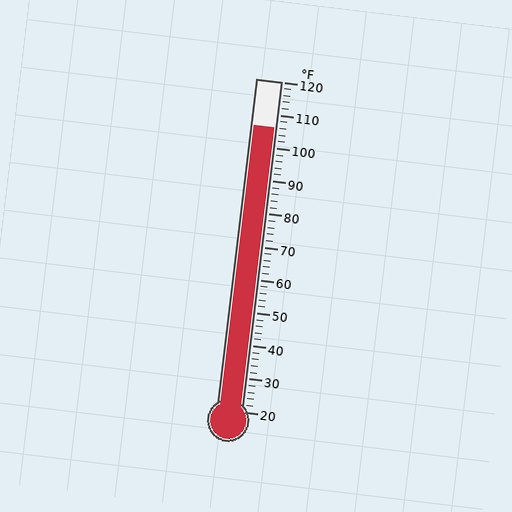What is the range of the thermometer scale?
The thermometer scale ranges from 20°F to 120°F.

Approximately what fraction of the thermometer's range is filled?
The thermometer is filled to approximately 85% of its range.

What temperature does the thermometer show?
The thermometer shows approximately 106°F.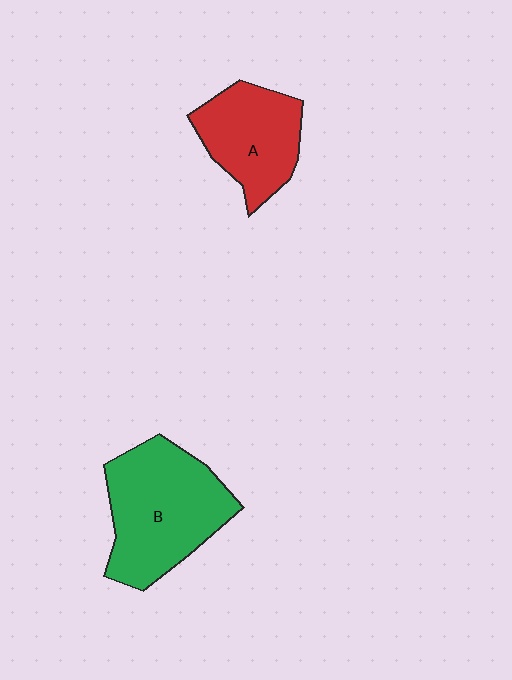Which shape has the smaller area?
Shape A (red).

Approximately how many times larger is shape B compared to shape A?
Approximately 1.4 times.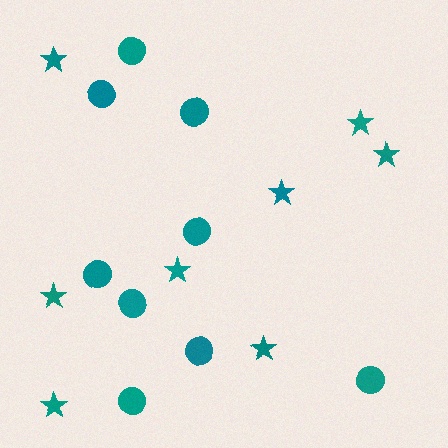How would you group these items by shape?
There are 2 groups: one group of stars (8) and one group of circles (9).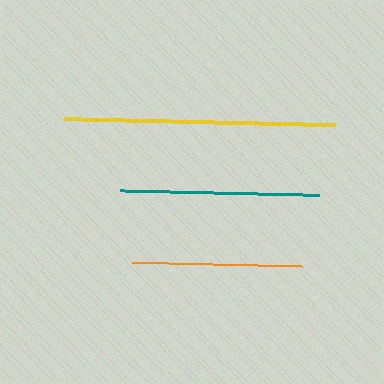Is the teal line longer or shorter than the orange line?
The teal line is longer than the orange line.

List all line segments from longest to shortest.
From longest to shortest: yellow, teal, orange.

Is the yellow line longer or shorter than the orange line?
The yellow line is longer than the orange line.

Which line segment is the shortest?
The orange line is the shortest at approximately 170 pixels.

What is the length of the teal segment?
The teal segment is approximately 199 pixels long.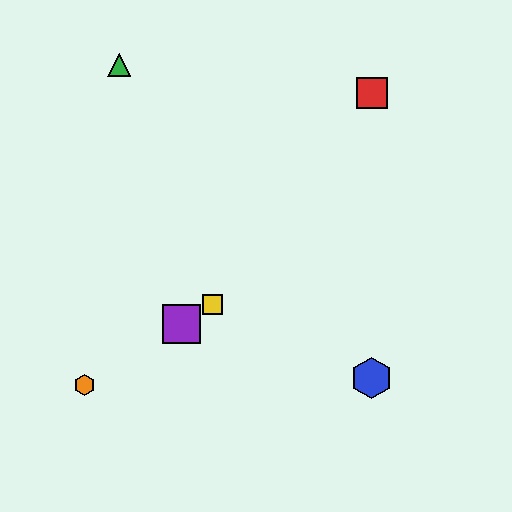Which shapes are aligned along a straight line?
The yellow square, the purple square, the orange hexagon are aligned along a straight line.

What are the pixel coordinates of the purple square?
The purple square is at (182, 324).